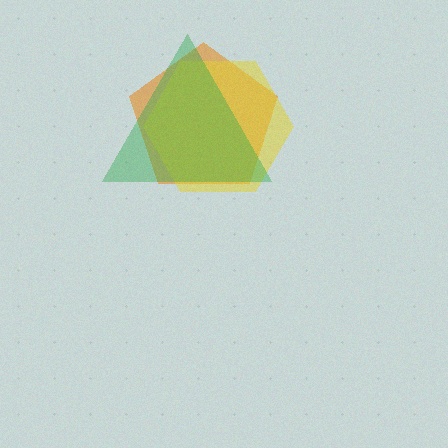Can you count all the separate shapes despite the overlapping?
Yes, there are 3 separate shapes.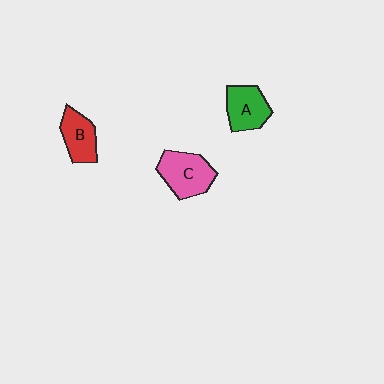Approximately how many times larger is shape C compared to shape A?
Approximately 1.2 times.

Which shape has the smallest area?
Shape B (red).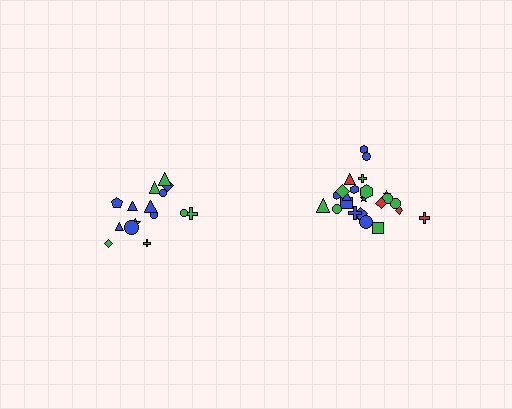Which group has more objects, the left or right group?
The right group.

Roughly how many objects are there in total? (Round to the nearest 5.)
Roughly 40 objects in total.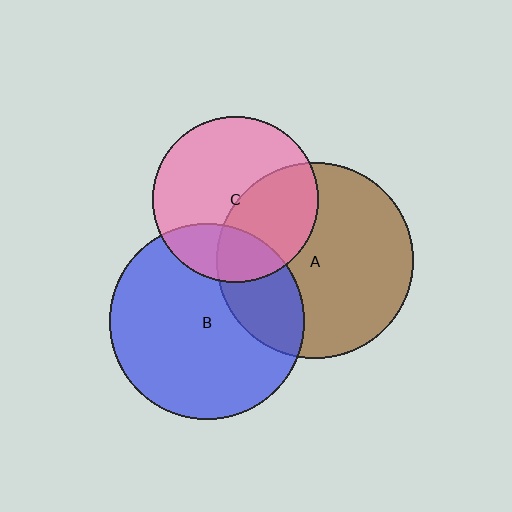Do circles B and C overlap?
Yes.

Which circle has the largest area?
Circle A (brown).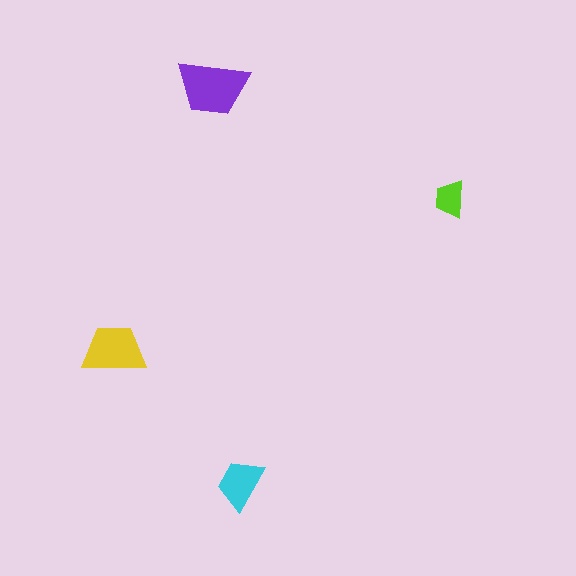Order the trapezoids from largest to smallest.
the purple one, the yellow one, the cyan one, the lime one.